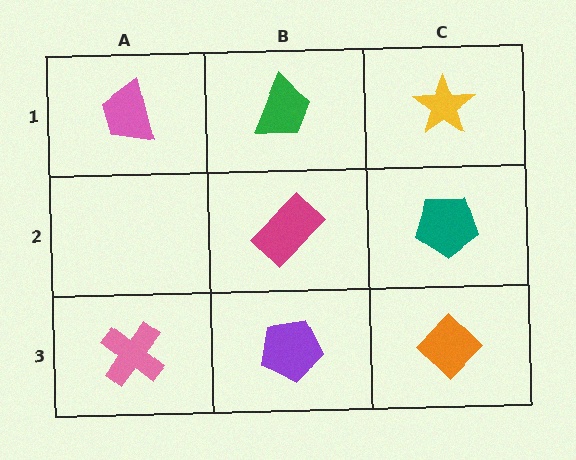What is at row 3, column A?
A pink cross.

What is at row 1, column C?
A yellow star.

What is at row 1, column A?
A pink trapezoid.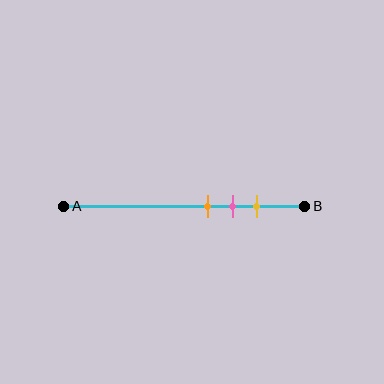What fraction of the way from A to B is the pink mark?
The pink mark is approximately 70% (0.7) of the way from A to B.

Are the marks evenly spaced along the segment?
Yes, the marks are approximately evenly spaced.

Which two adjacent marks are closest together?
The orange and pink marks are the closest adjacent pair.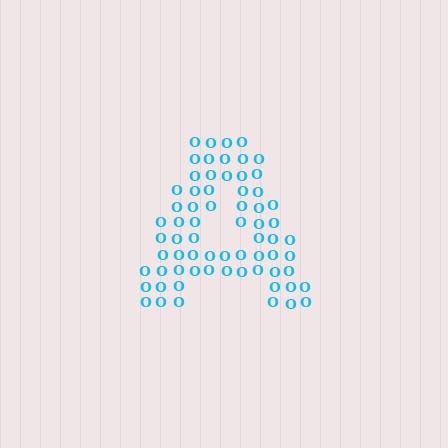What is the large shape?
The large shape is the letter A.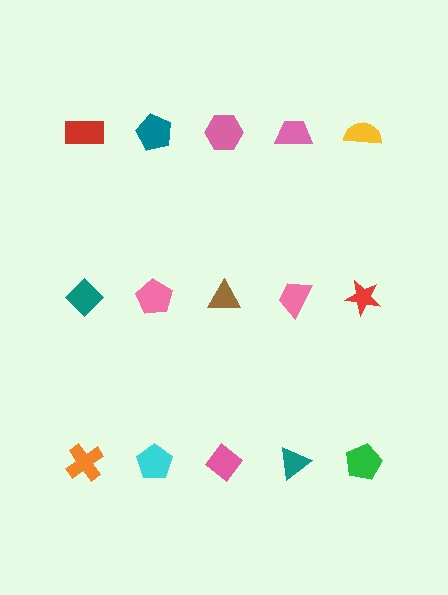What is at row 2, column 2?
A pink pentagon.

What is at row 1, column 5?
A yellow semicircle.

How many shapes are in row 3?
5 shapes.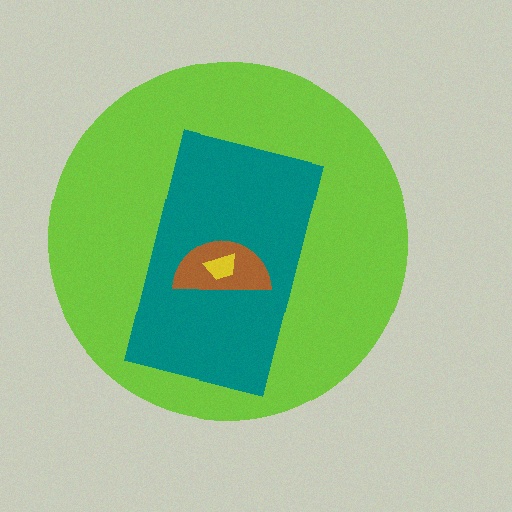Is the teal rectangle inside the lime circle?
Yes.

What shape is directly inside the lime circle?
The teal rectangle.